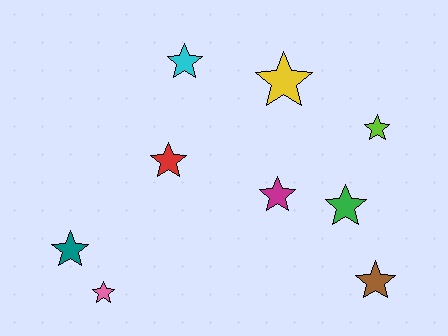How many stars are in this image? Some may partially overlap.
There are 9 stars.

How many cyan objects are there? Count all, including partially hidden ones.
There is 1 cyan object.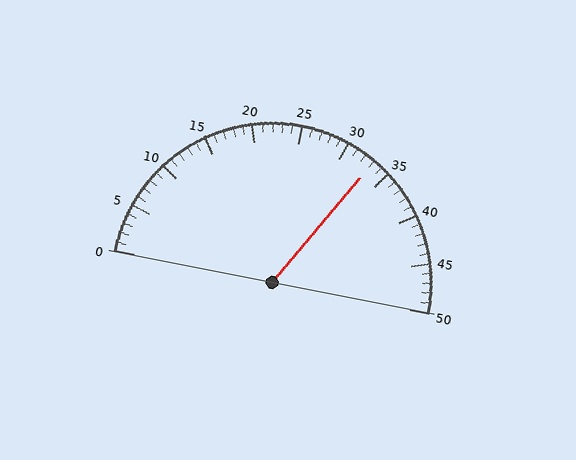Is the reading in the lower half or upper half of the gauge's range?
The reading is in the upper half of the range (0 to 50).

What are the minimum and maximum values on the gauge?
The gauge ranges from 0 to 50.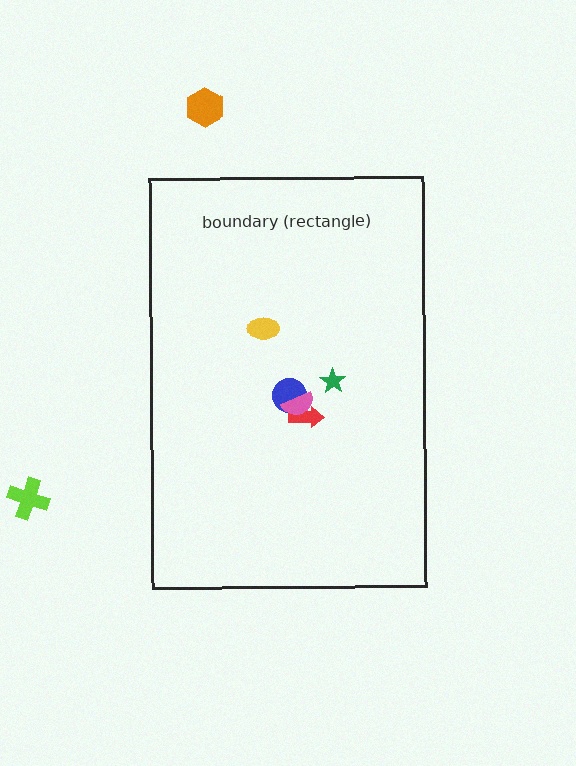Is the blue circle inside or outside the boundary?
Inside.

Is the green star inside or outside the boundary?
Inside.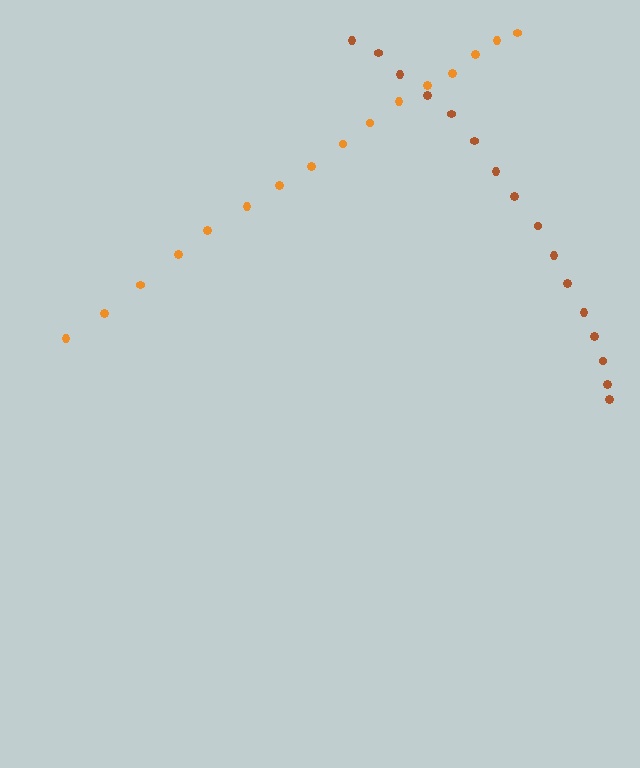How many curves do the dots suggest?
There are 2 distinct paths.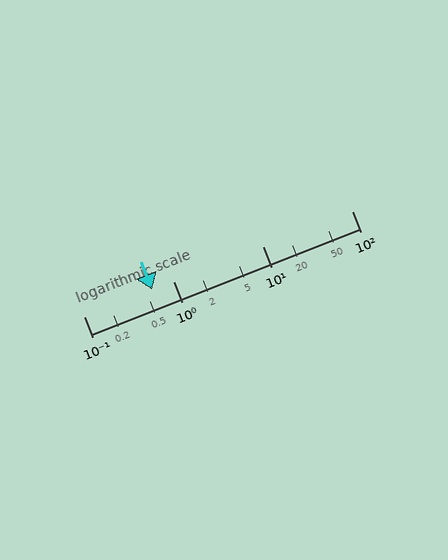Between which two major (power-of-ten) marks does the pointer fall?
The pointer is between 0.1 and 1.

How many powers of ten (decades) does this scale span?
The scale spans 3 decades, from 0.1 to 100.